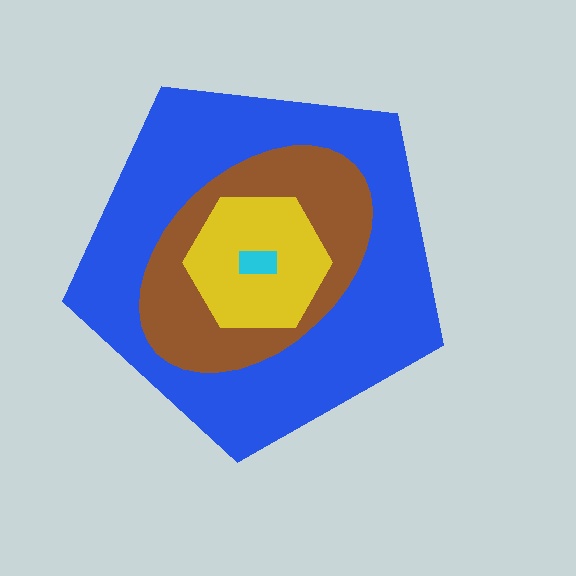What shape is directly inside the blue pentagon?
The brown ellipse.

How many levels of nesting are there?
4.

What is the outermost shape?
The blue pentagon.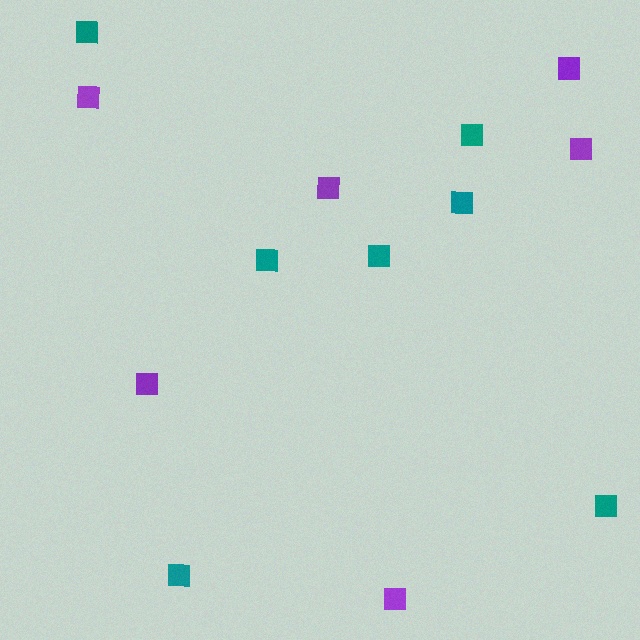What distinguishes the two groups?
There are 2 groups: one group of teal squares (7) and one group of purple squares (6).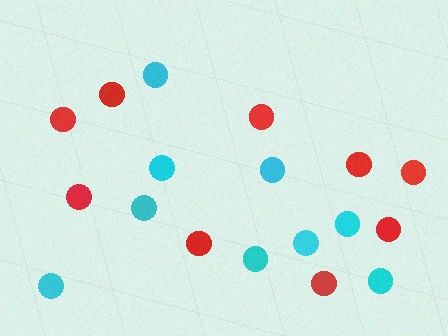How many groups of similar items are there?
There are 2 groups: one group of cyan circles (9) and one group of red circles (9).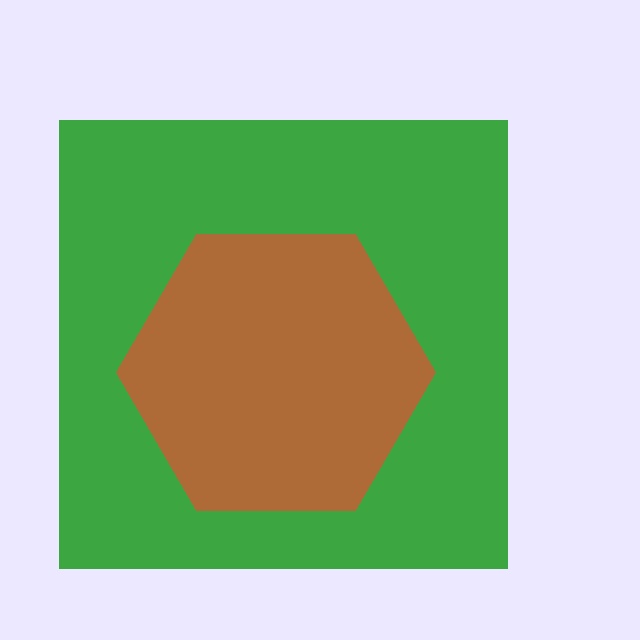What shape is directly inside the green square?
The brown hexagon.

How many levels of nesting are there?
2.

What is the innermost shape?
The brown hexagon.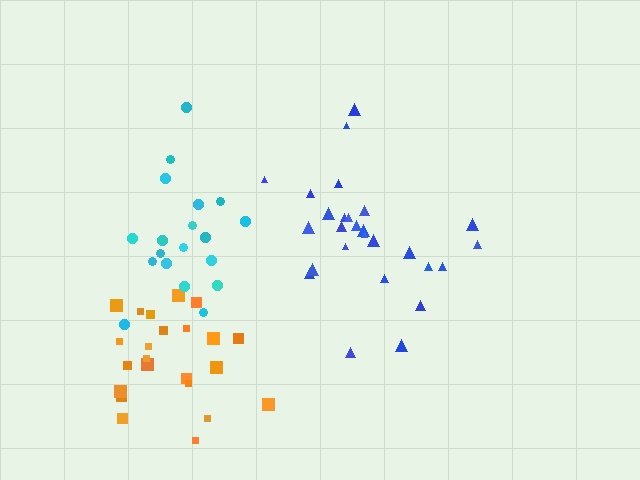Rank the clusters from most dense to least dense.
orange, blue, cyan.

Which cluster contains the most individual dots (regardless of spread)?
Blue (27).